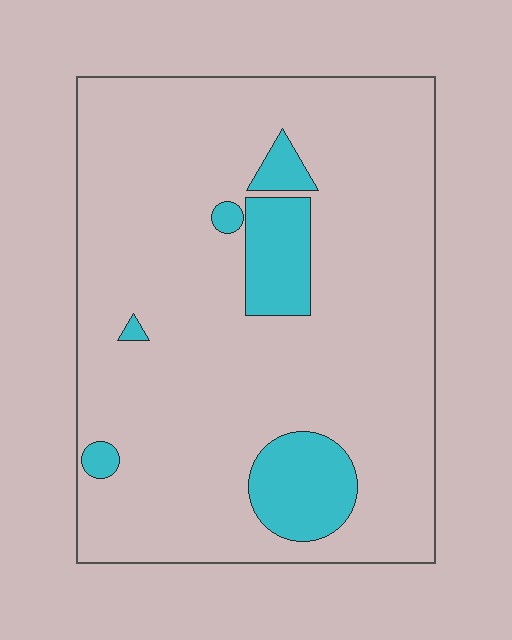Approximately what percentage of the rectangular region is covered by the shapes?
Approximately 15%.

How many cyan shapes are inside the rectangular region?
6.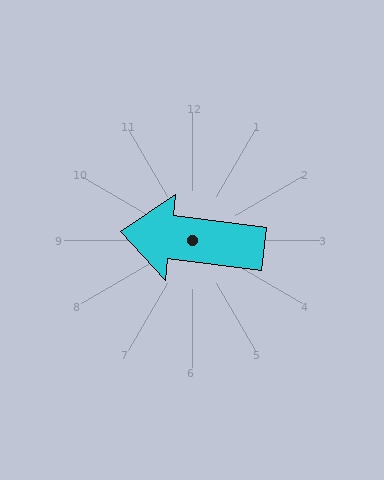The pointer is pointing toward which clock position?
Roughly 9 o'clock.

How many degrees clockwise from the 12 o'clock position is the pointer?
Approximately 277 degrees.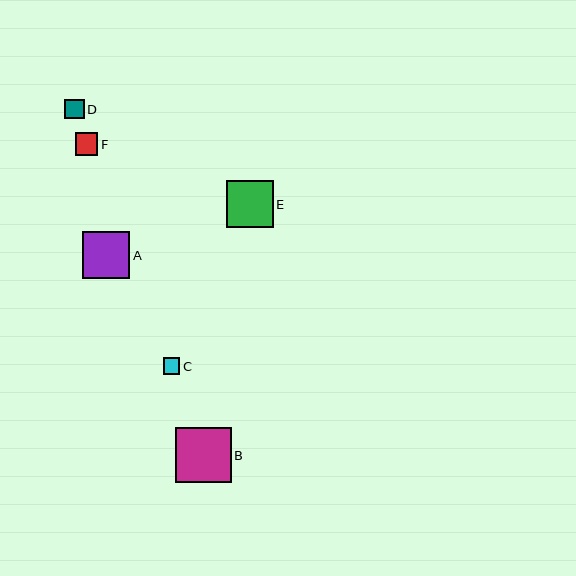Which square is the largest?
Square B is the largest with a size of approximately 55 pixels.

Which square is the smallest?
Square C is the smallest with a size of approximately 17 pixels.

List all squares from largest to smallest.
From largest to smallest: B, A, E, F, D, C.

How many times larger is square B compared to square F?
Square B is approximately 2.4 times the size of square F.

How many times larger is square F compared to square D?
Square F is approximately 1.2 times the size of square D.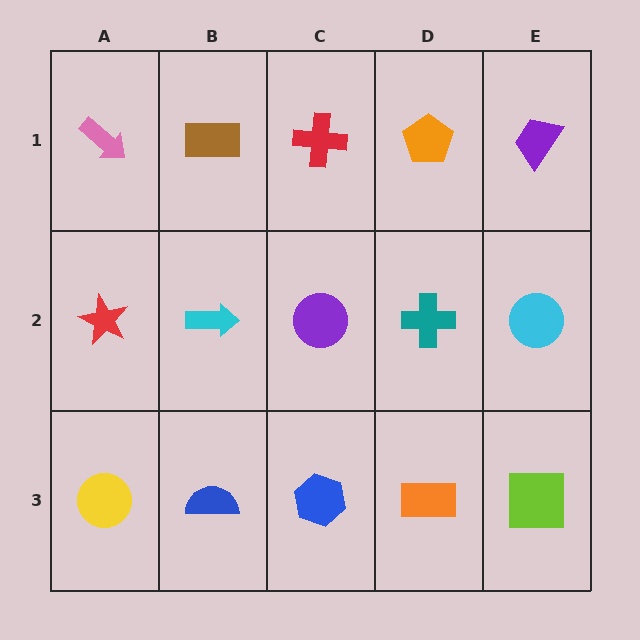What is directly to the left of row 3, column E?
An orange rectangle.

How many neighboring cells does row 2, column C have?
4.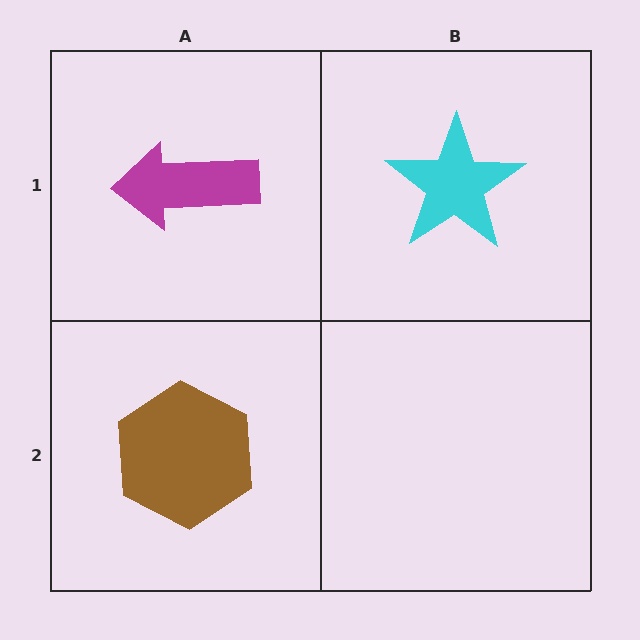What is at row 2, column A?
A brown hexagon.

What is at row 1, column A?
A magenta arrow.